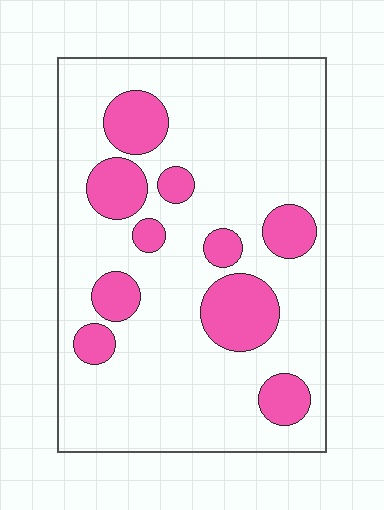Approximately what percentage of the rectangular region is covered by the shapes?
Approximately 20%.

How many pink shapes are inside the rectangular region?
10.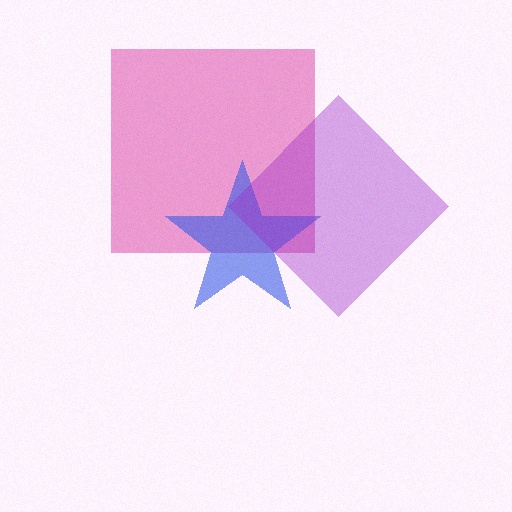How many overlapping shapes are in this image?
There are 3 overlapping shapes in the image.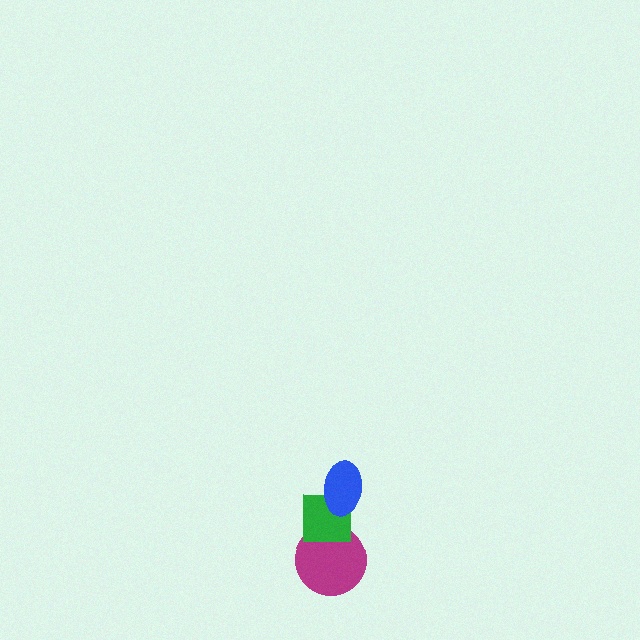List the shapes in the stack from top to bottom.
From top to bottom: the blue ellipse, the green square, the magenta circle.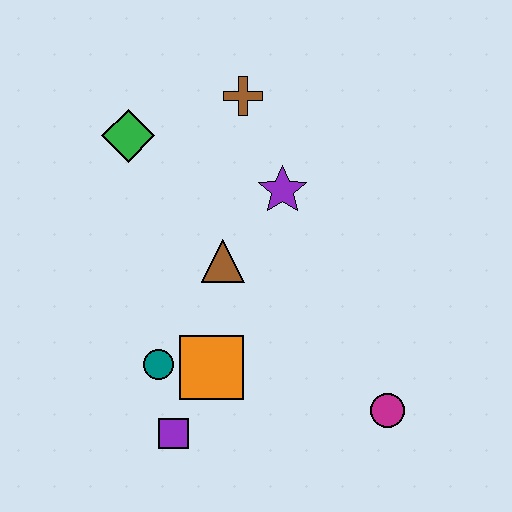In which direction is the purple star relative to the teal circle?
The purple star is above the teal circle.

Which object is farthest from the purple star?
The purple square is farthest from the purple star.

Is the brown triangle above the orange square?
Yes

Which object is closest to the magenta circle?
The orange square is closest to the magenta circle.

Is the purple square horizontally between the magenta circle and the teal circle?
Yes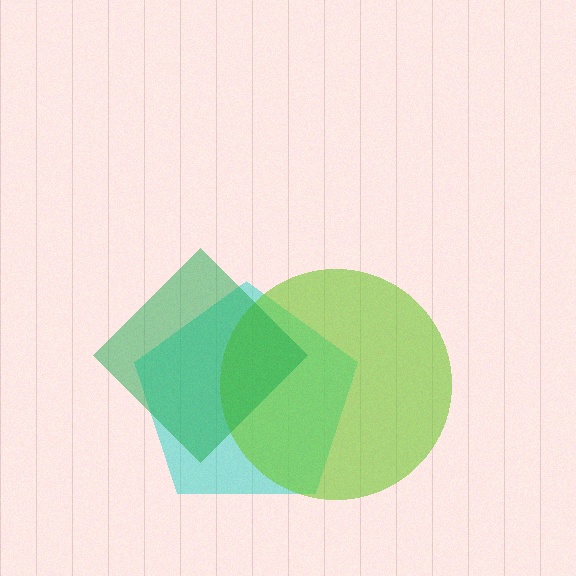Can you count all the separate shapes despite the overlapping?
Yes, there are 3 separate shapes.